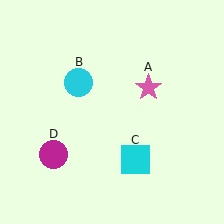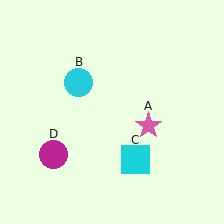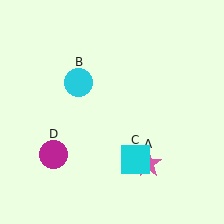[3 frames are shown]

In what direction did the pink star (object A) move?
The pink star (object A) moved down.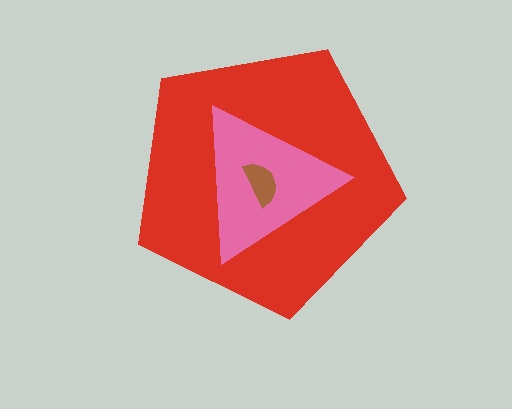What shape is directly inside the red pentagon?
The pink triangle.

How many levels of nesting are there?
3.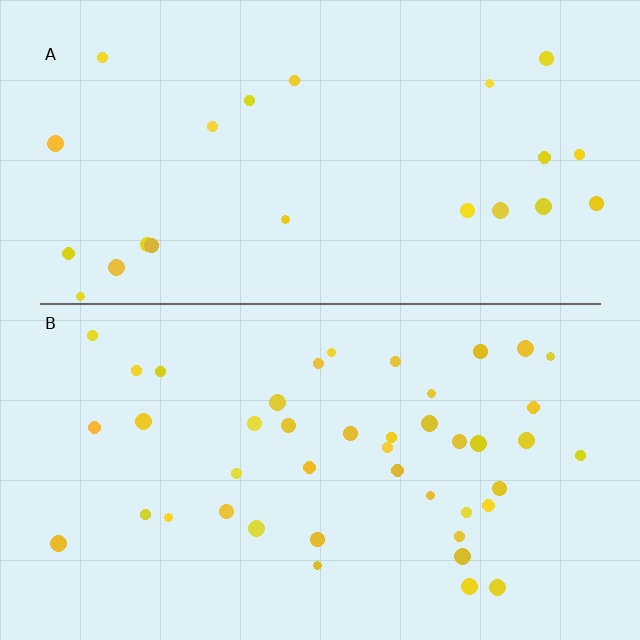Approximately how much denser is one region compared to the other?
Approximately 2.0× — region B over region A.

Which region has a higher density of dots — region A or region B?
B (the bottom).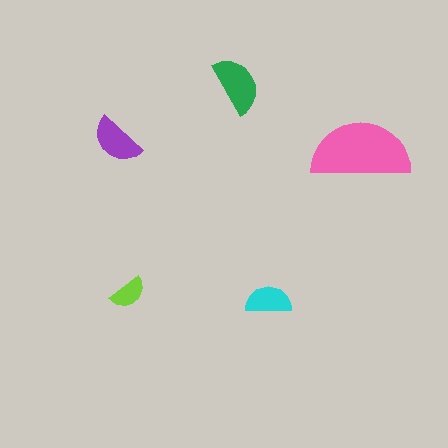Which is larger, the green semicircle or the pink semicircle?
The pink one.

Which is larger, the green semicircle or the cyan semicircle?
The green one.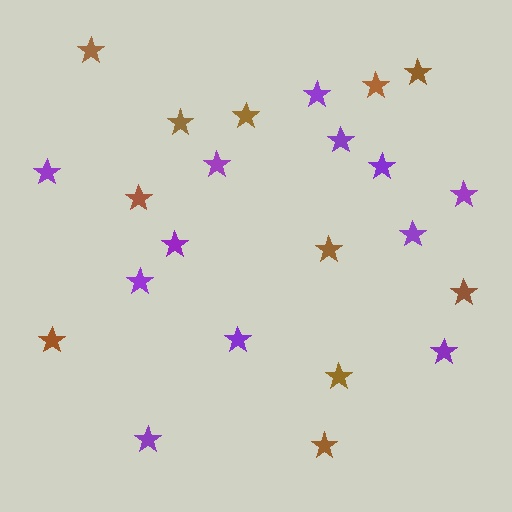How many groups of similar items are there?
There are 2 groups: one group of purple stars (12) and one group of brown stars (11).